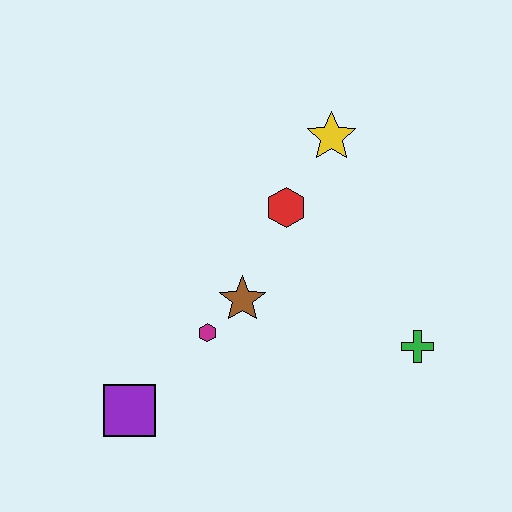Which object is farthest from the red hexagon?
The purple square is farthest from the red hexagon.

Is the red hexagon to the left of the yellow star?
Yes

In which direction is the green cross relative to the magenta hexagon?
The green cross is to the right of the magenta hexagon.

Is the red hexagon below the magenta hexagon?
No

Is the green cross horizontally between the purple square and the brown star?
No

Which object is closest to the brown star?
The magenta hexagon is closest to the brown star.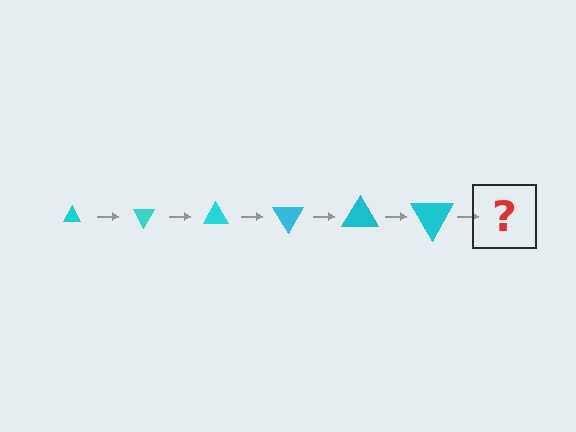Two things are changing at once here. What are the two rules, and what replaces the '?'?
The two rules are that the triangle grows larger each step and it rotates 60 degrees each step. The '?' should be a triangle, larger than the previous one and rotated 360 degrees from the start.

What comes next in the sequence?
The next element should be a triangle, larger than the previous one and rotated 360 degrees from the start.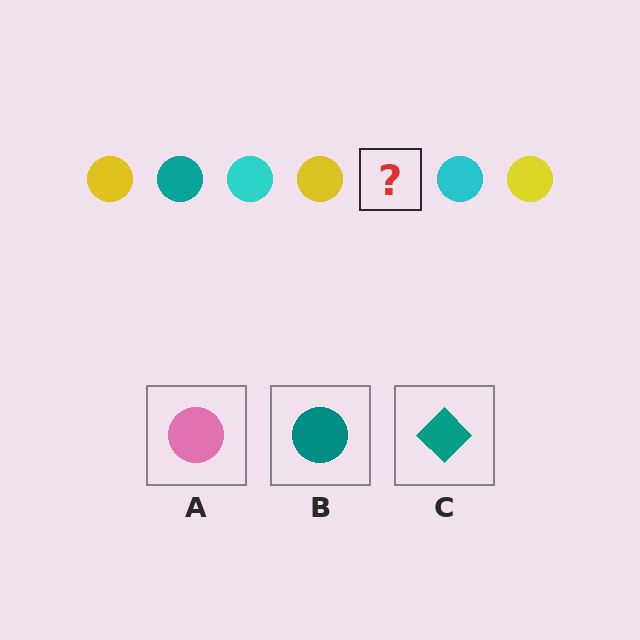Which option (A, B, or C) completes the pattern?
B.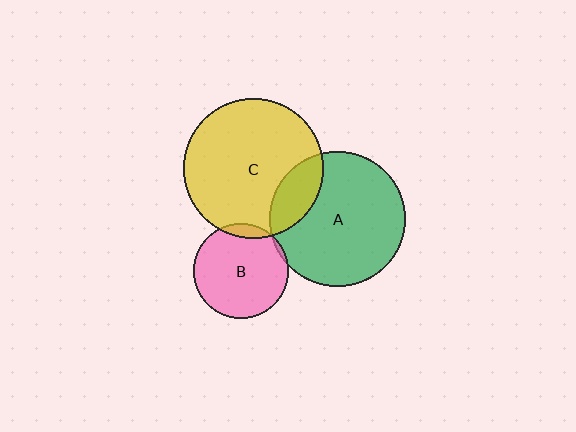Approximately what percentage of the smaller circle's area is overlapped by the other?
Approximately 20%.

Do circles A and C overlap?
Yes.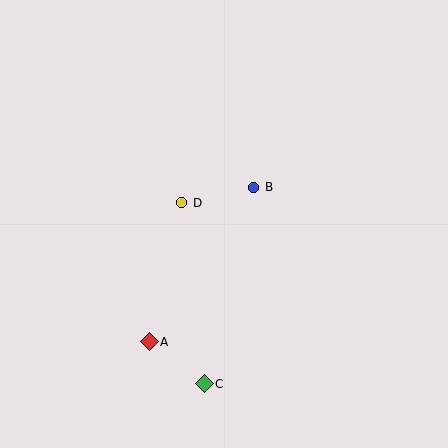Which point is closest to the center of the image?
Point B at (254, 187) is closest to the center.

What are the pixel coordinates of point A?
Point A is at (149, 342).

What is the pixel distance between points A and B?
The distance between A and B is 187 pixels.